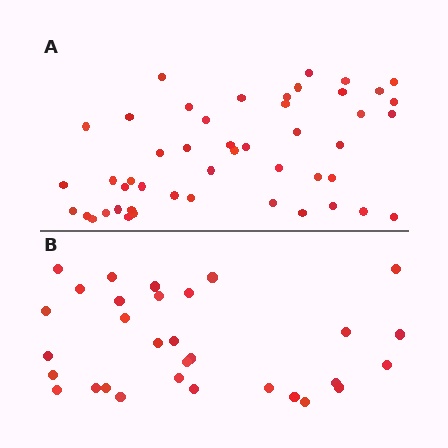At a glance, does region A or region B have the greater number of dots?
Region A (the top region) has more dots.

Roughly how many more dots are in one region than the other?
Region A has approximately 15 more dots than region B.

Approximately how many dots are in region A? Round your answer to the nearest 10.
About 50 dots. (The exact count is 48, which rounds to 50.)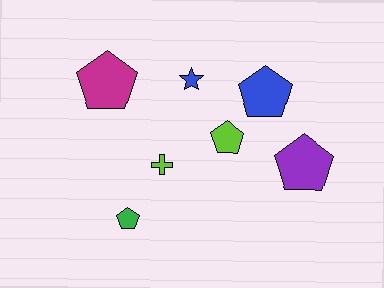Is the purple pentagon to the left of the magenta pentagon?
No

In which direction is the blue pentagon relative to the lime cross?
The blue pentagon is to the right of the lime cross.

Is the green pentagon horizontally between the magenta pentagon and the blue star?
Yes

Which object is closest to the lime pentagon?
The blue pentagon is closest to the lime pentagon.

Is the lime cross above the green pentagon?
Yes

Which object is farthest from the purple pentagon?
The magenta pentagon is farthest from the purple pentagon.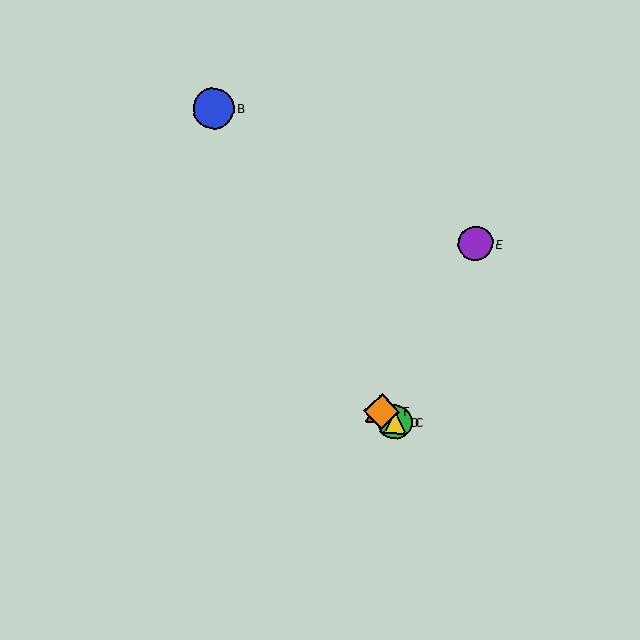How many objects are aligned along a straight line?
4 objects (A, C, D, F) are aligned along a straight line.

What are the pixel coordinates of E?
Object E is at (475, 243).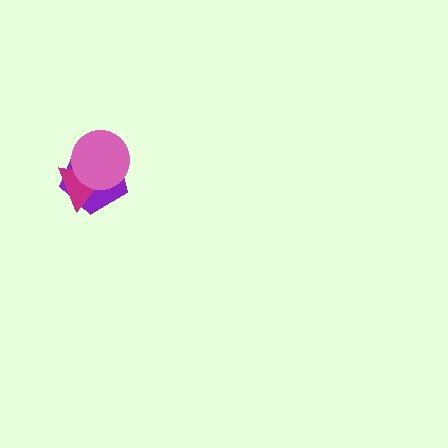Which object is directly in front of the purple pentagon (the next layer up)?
The magenta triangle is directly in front of the purple pentagon.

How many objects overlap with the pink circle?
2 objects overlap with the pink circle.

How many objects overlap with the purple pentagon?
2 objects overlap with the purple pentagon.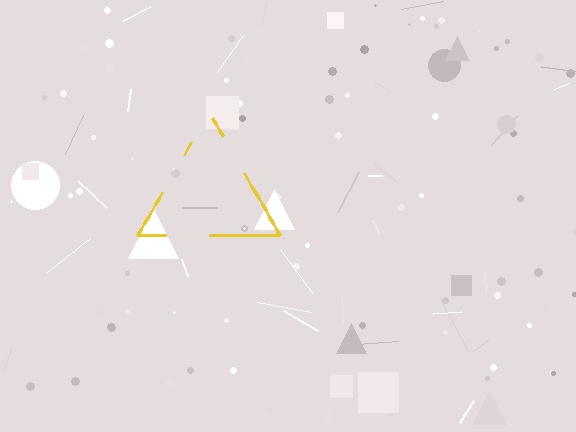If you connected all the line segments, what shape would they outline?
They would outline a triangle.